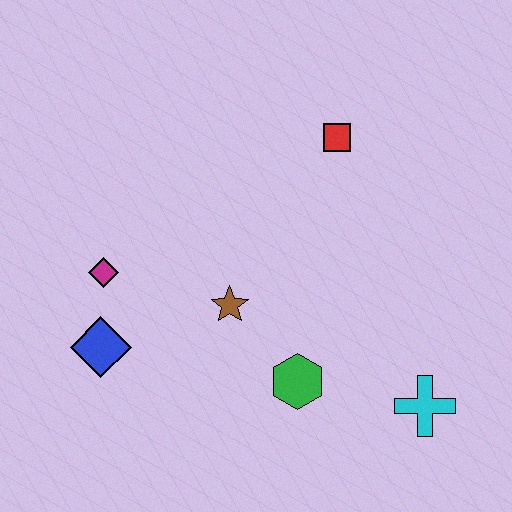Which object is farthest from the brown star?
The cyan cross is farthest from the brown star.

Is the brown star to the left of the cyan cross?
Yes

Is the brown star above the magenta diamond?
No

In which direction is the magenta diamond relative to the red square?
The magenta diamond is to the left of the red square.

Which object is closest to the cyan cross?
The green hexagon is closest to the cyan cross.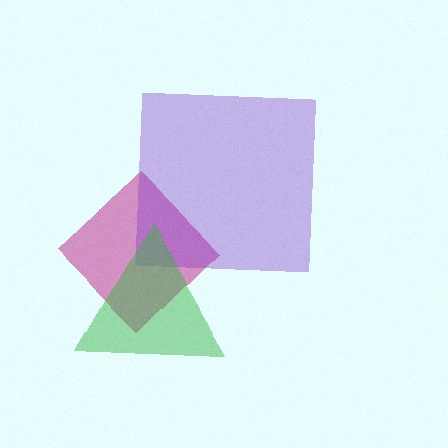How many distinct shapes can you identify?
There are 3 distinct shapes: a magenta diamond, a purple square, a green triangle.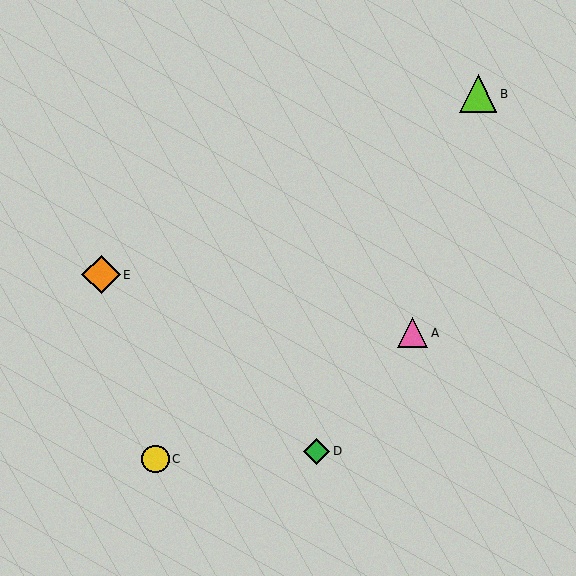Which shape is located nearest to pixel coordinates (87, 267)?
The orange diamond (labeled E) at (101, 275) is nearest to that location.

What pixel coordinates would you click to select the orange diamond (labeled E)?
Click at (101, 275) to select the orange diamond E.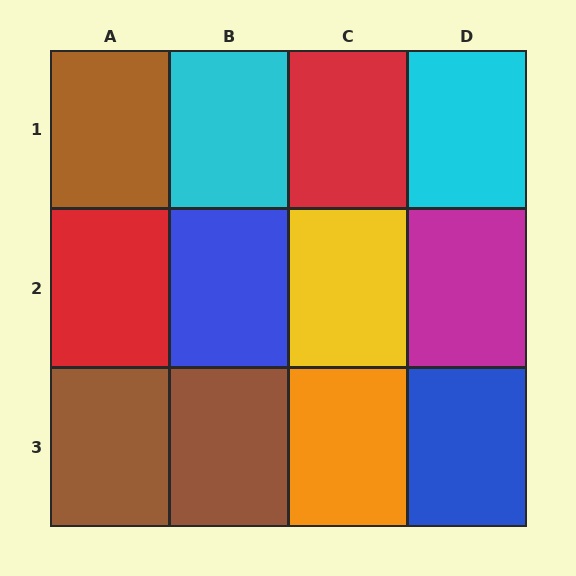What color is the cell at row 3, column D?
Blue.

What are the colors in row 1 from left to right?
Brown, cyan, red, cyan.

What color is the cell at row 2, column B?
Blue.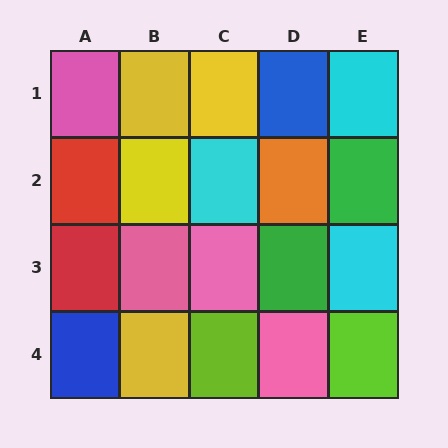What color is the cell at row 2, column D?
Orange.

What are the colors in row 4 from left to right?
Blue, yellow, lime, pink, lime.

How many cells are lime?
2 cells are lime.